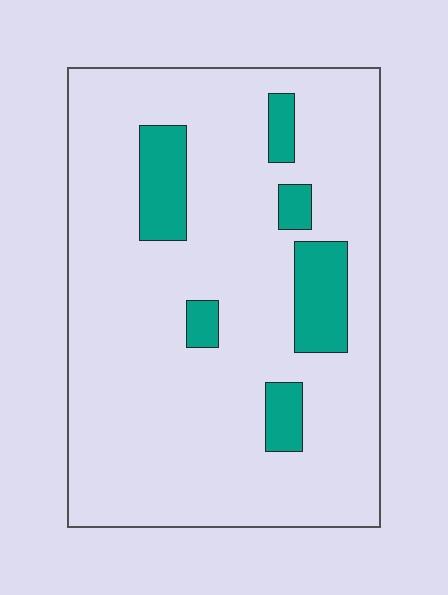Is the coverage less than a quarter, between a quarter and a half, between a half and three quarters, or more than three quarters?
Less than a quarter.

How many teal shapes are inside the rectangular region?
6.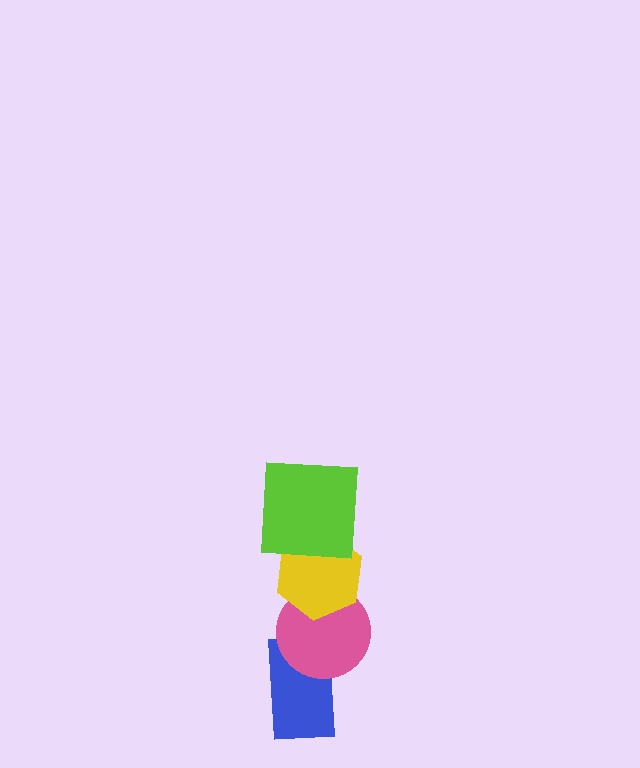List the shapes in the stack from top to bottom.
From top to bottom: the lime square, the yellow hexagon, the pink circle, the blue rectangle.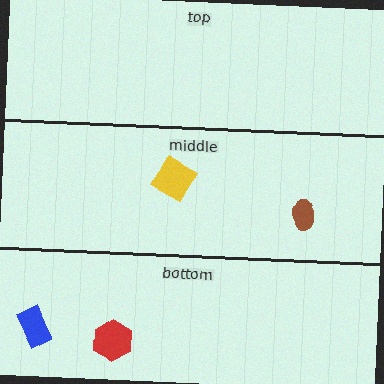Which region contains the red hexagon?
The bottom region.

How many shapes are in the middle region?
2.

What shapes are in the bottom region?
The red hexagon, the blue rectangle.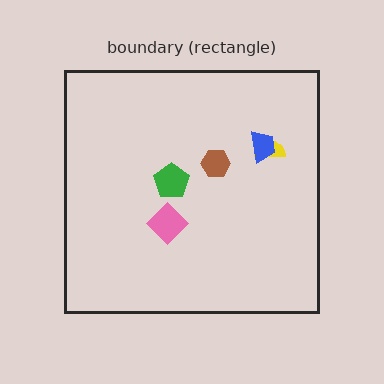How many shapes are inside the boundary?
5 inside, 0 outside.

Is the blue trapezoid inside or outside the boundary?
Inside.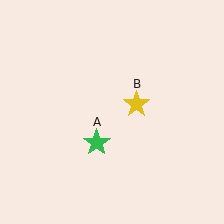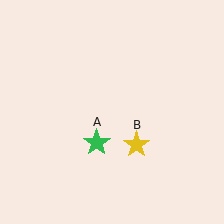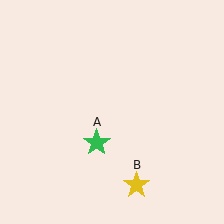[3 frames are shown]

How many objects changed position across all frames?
1 object changed position: yellow star (object B).